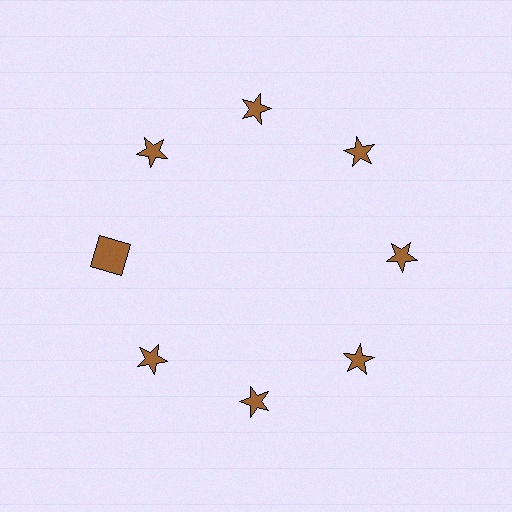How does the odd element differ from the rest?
It has a different shape: square instead of star.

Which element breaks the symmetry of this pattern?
The brown square at roughly the 9 o'clock position breaks the symmetry. All other shapes are brown stars.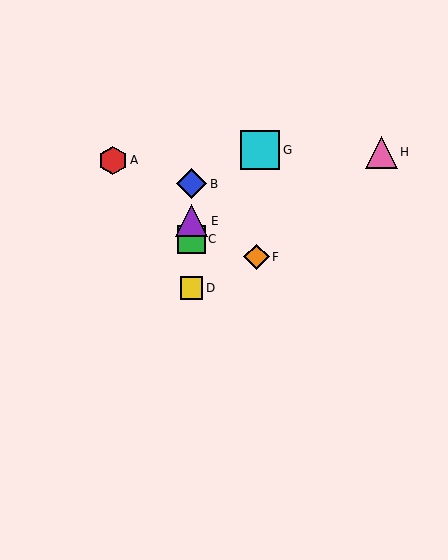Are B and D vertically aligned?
Yes, both are at x≈192.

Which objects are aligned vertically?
Objects B, C, D, E are aligned vertically.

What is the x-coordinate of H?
Object H is at x≈381.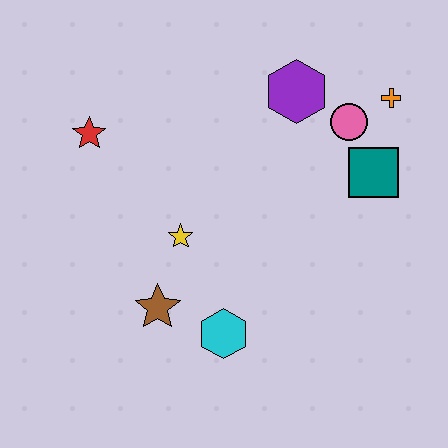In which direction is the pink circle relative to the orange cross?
The pink circle is to the left of the orange cross.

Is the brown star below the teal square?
Yes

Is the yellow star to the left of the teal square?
Yes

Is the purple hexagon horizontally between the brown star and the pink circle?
Yes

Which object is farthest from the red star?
The orange cross is farthest from the red star.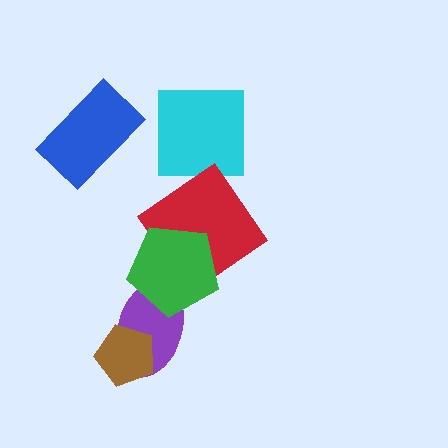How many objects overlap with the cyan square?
0 objects overlap with the cyan square.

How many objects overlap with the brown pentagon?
1 object overlaps with the brown pentagon.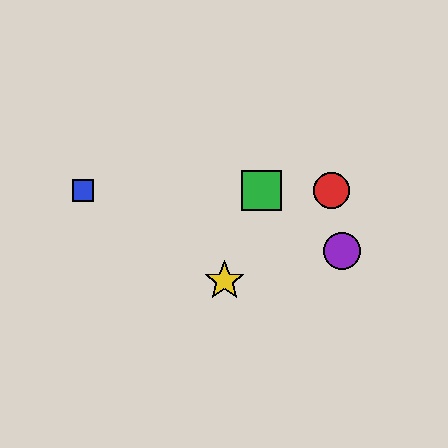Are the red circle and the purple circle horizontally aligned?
No, the red circle is at y≈190 and the purple circle is at y≈251.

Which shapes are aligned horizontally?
The red circle, the blue square, the green square are aligned horizontally.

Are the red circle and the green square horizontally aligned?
Yes, both are at y≈190.